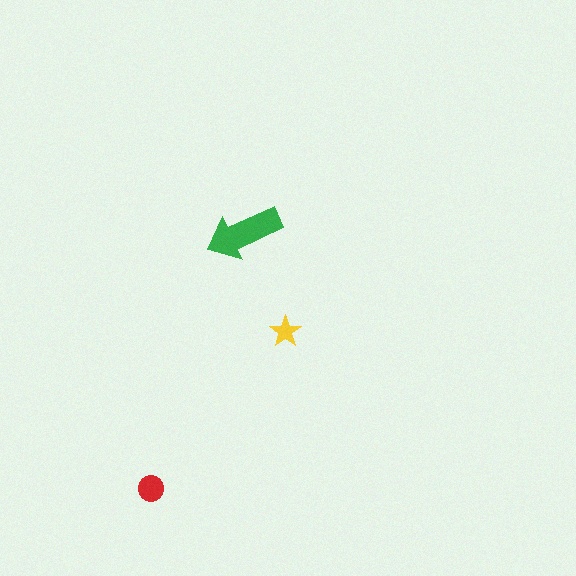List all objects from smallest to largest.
The yellow star, the red circle, the green arrow.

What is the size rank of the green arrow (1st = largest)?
1st.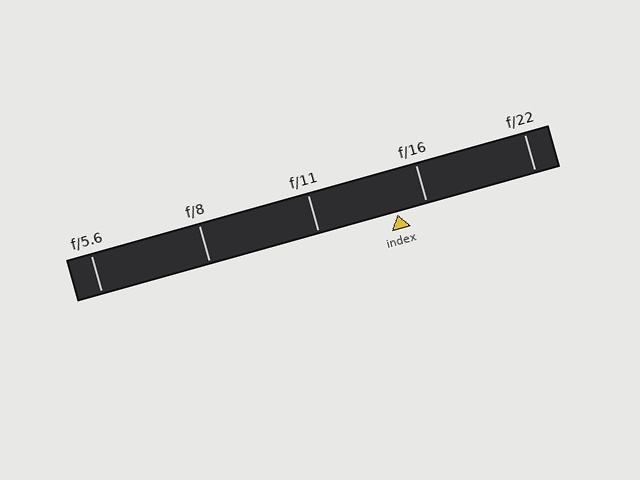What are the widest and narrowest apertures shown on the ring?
The widest aperture shown is f/5.6 and the narrowest is f/22.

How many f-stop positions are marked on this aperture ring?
There are 5 f-stop positions marked.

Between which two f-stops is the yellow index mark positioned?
The index mark is between f/11 and f/16.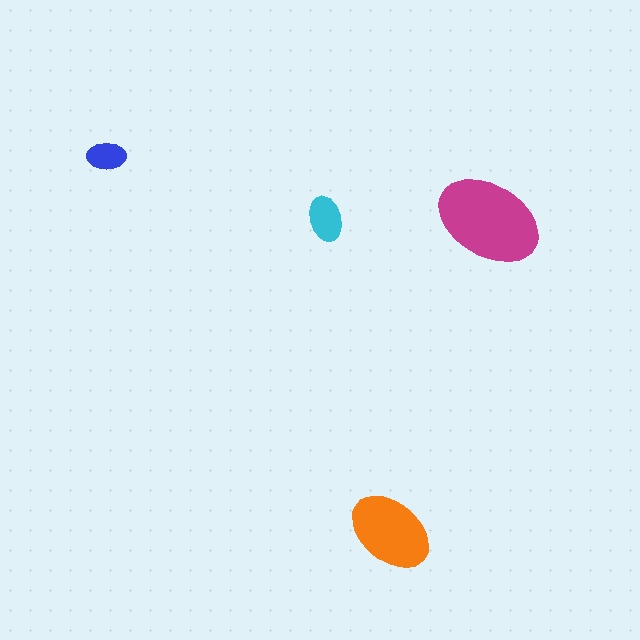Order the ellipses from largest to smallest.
the magenta one, the orange one, the cyan one, the blue one.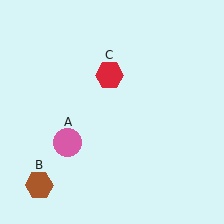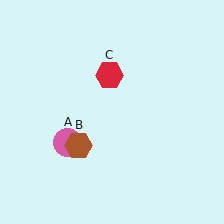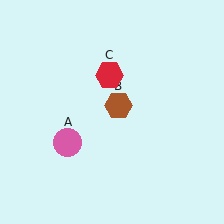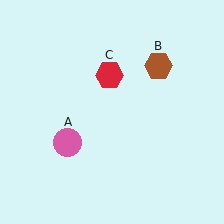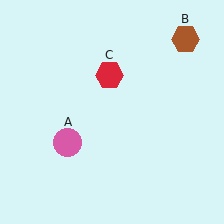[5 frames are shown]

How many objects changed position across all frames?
1 object changed position: brown hexagon (object B).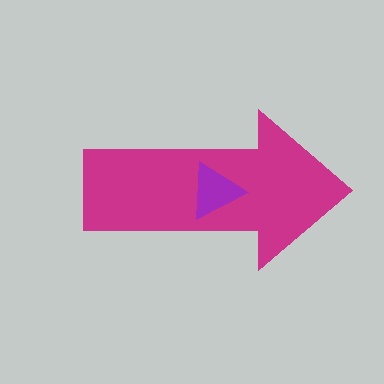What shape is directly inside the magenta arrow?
The purple triangle.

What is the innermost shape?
The purple triangle.